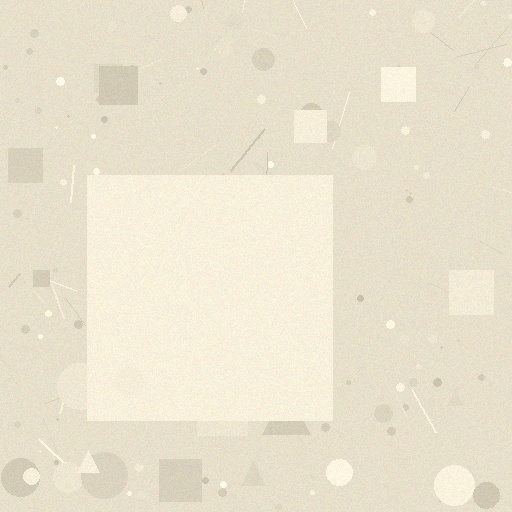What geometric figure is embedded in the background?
A square is embedded in the background.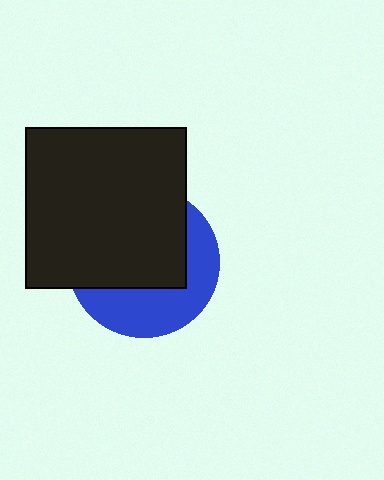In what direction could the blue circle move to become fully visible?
The blue circle could move down. That would shift it out from behind the black square entirely.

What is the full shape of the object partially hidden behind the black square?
The partially hidden object is a blue circle.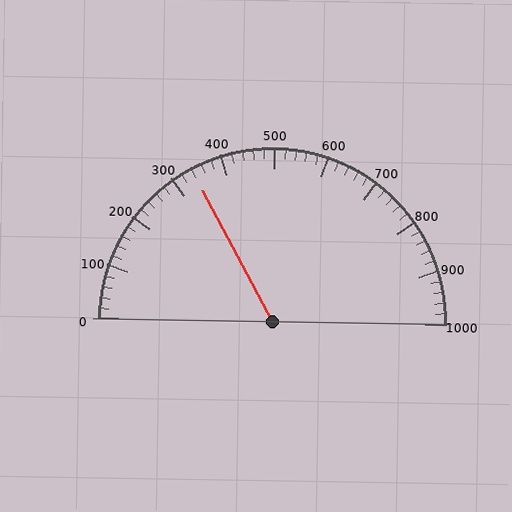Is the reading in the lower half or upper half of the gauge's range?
The reading is in the lower half of the range (0 to 1000).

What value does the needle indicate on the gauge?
The needle indicates approximately 340.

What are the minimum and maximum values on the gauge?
The gauge ranges from 0 to 1000.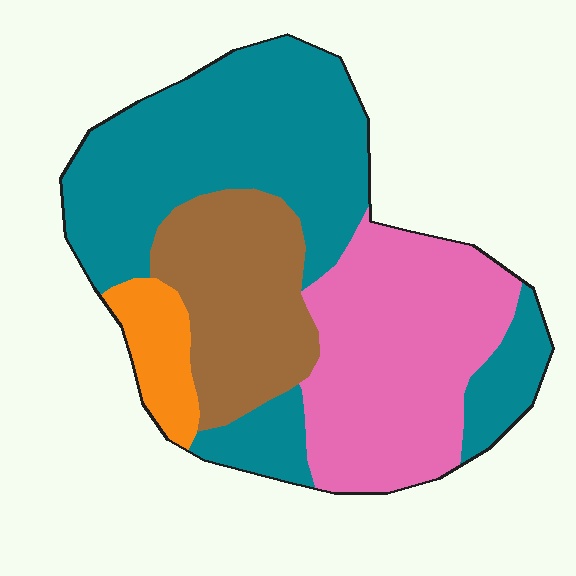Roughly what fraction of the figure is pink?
Pink covers 30% of the figure.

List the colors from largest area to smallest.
From largest to smallest: teal, pink, brown, orange.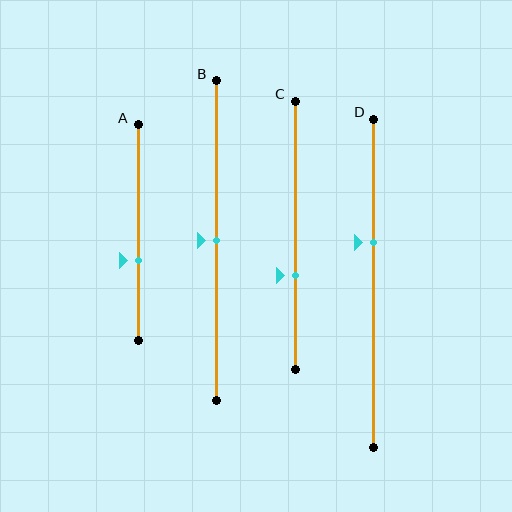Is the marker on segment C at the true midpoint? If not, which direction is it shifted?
No, the marker on segment C is shifted downward by about 15% of the segment length.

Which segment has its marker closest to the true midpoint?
Segment B has its marker closest to the true midpoint.